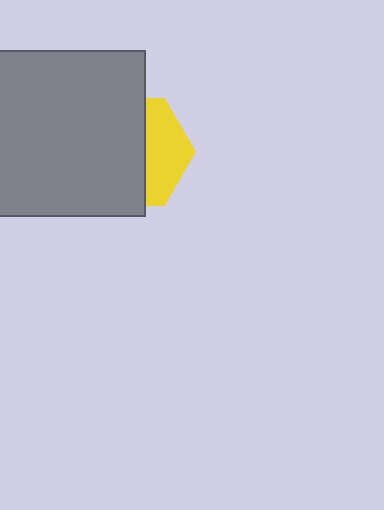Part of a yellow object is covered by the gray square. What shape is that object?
It is a hexagon.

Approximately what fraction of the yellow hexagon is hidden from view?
Roughly 63% of the yellow hexagon is hidden behind the gray square.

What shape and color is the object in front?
The object in front is a gray square.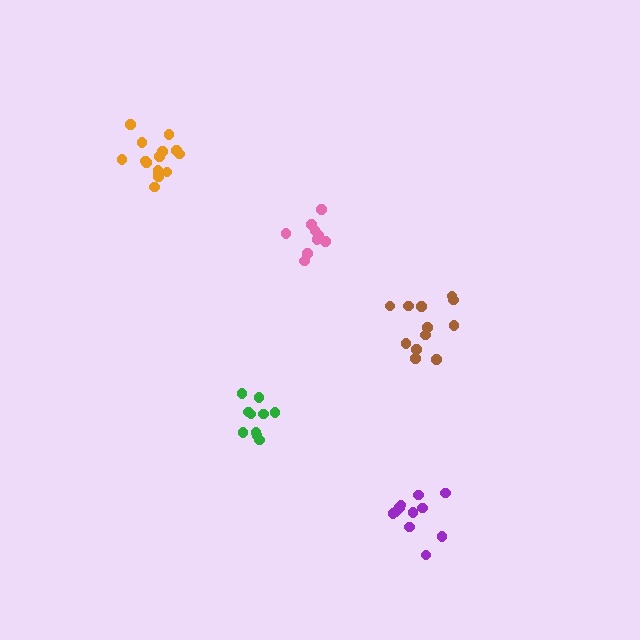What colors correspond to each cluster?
The clusters are colored: pink, brown, green, orange, purple.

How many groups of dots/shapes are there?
There are 5 groups.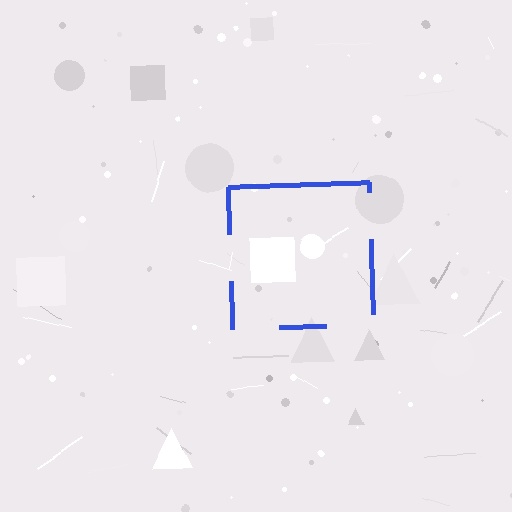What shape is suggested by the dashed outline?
The dashed outline suggests a square.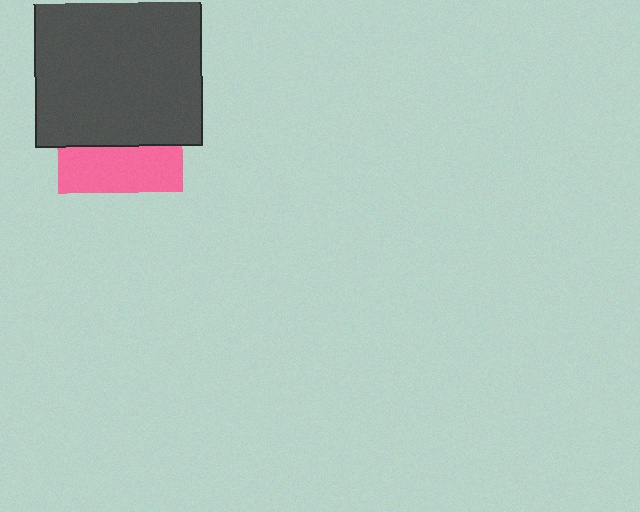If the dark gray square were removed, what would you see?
You would see the complete pink square.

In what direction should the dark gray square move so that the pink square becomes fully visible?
The dark gray square should move up. That is the shortest direction to clear the overlap and leave the pink square fully visible.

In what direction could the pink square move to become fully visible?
The pink square could move down. That would shift it out from behind the dark gray square entirely.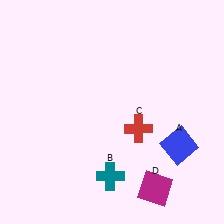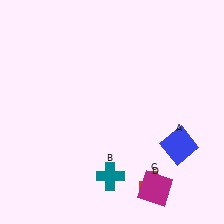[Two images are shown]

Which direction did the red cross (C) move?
The red cross (C) moved down.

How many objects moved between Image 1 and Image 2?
1 object moved between the two images.